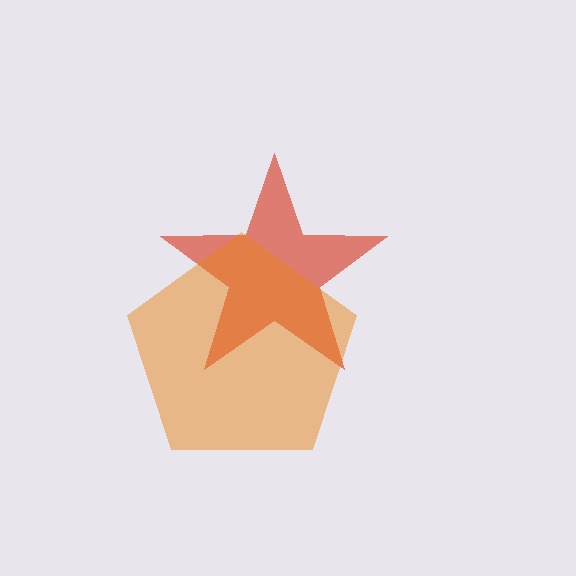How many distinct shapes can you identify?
There are 2 distinct shapes: a red star, an orange pentagon.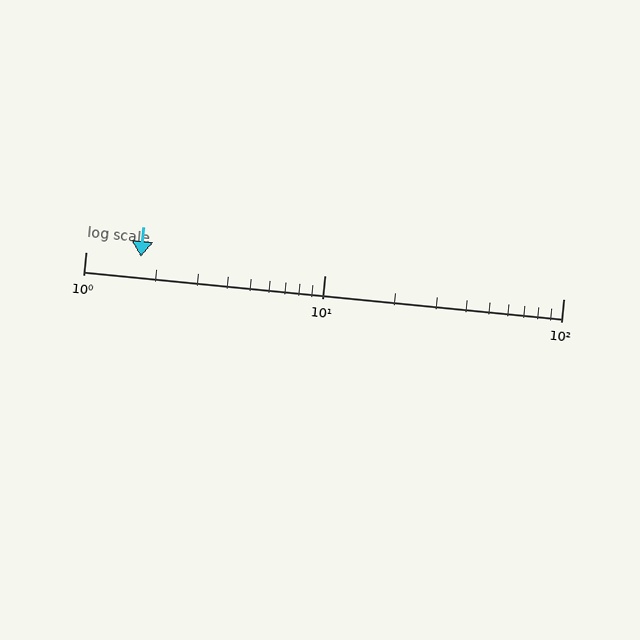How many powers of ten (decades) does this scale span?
The scale spans 2 decades, from 1 to 100.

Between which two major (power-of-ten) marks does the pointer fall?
The pointer is between 1 and 10.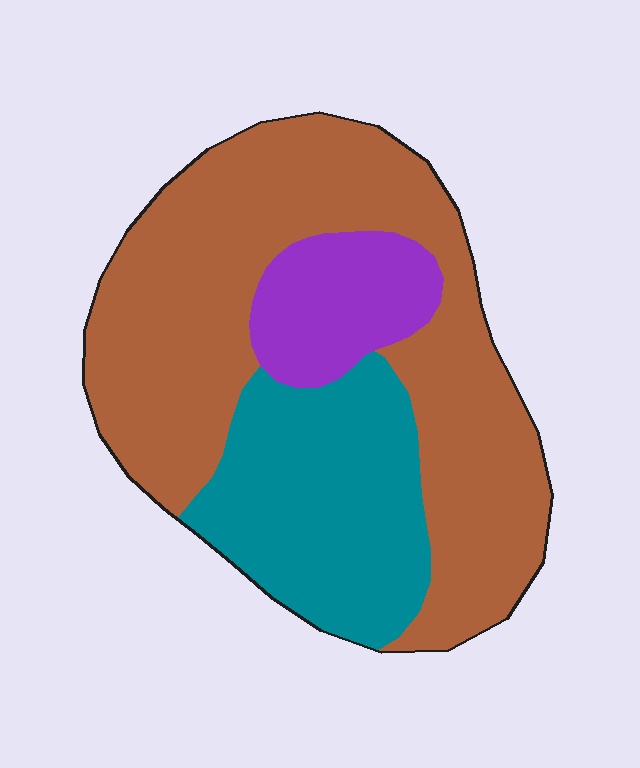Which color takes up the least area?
Purple, at roughly 15%.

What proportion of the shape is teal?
Teal takes up about one quarter (1/4) of the shape.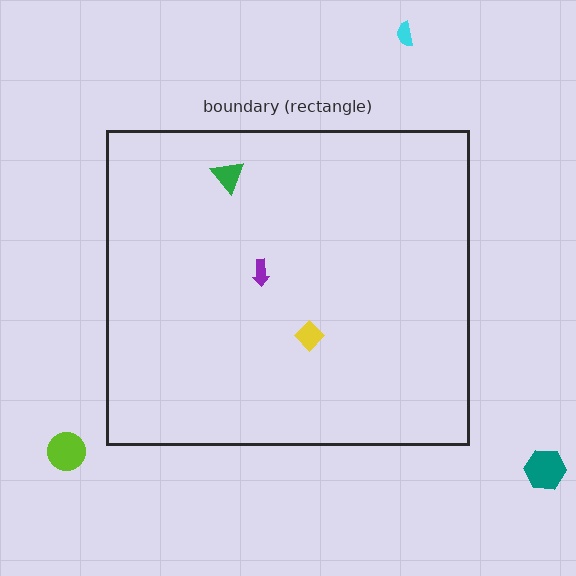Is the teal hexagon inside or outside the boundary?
Outside.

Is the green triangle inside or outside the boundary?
Inside.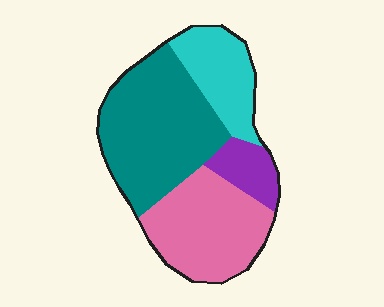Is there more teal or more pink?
Teal.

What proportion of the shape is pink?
Pink covers 31% of the shape.